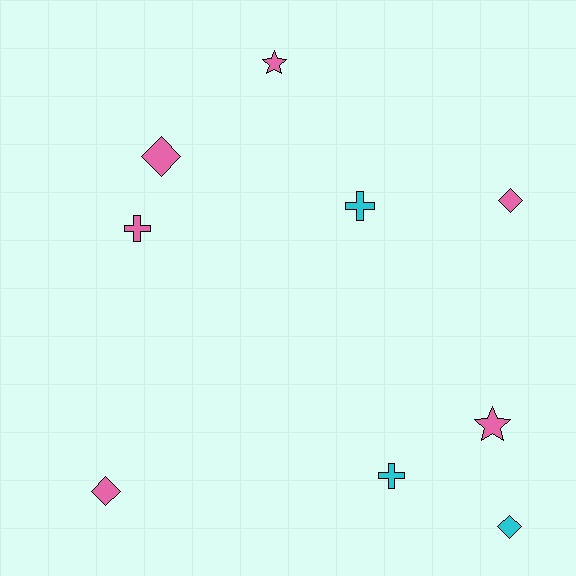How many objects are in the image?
There are 9 objects.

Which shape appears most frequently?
Diamond, with 4 objects.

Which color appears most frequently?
Pink, with 6 objects.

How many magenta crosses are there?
There are no magenta crosses.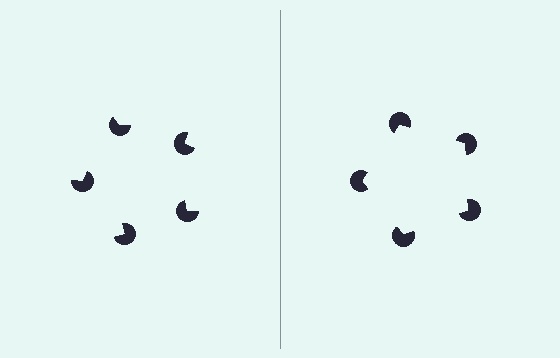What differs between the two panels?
The pac-man discs are positioned identically on both sides; only the wedge orientations differ. On the right they align to a pentagon; on the left they are misaligned.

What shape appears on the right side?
An illusory pentagon.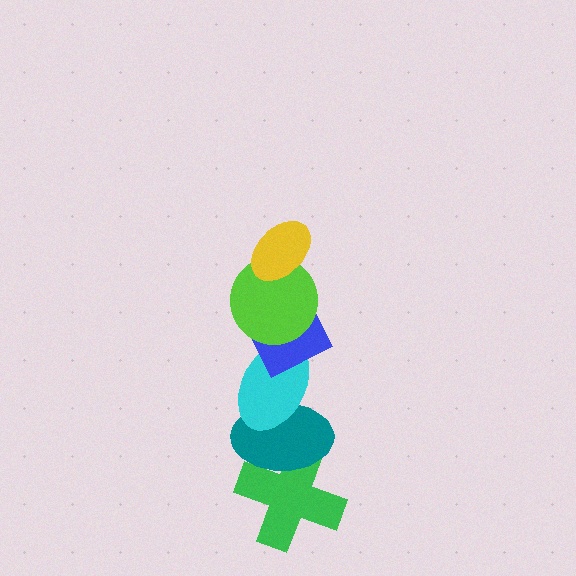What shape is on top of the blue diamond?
The lime circle is on top of the blue diamond.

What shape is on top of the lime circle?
The yellow ellipse is on top of the lime circle.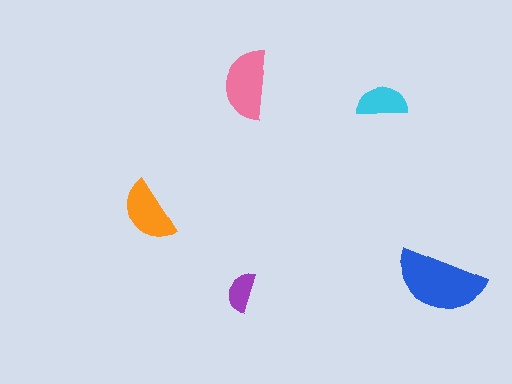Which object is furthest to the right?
The blue semicircle is rightmost.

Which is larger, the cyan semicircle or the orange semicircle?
The orange one.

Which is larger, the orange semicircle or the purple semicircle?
The orange one.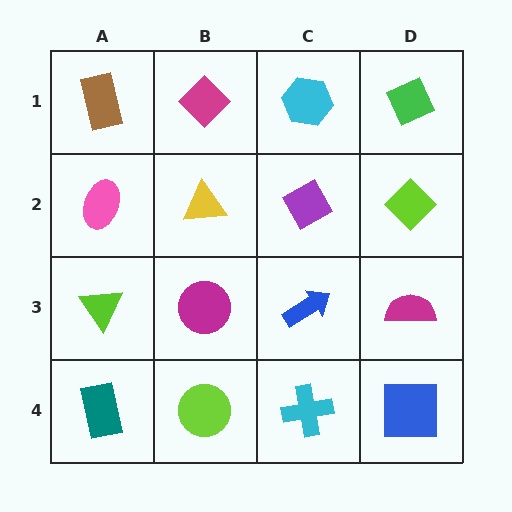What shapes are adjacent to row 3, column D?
A lime diamond (row 2, column D), a blue square (row 4, column D), a blue arrow (row 3, column C).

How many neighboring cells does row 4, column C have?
3.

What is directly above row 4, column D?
A magenta semicircle.